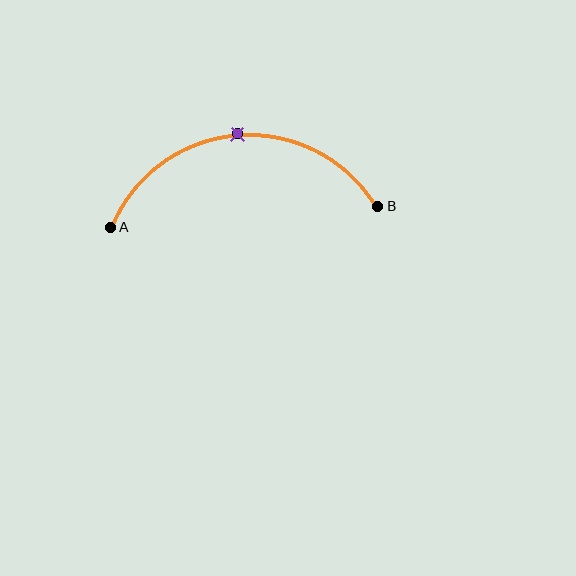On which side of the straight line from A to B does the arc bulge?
The arc bulges above the straight line connecting A and B.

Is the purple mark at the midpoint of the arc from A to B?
Yes. The purple mark lies on the arc at equal arc-length from both A and B — it is the arc midpoint.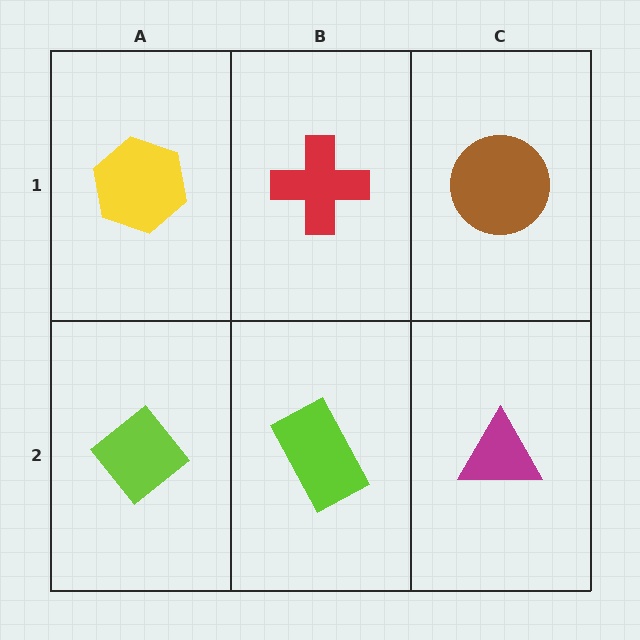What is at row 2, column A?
A lime diamond.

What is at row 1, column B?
A red cross.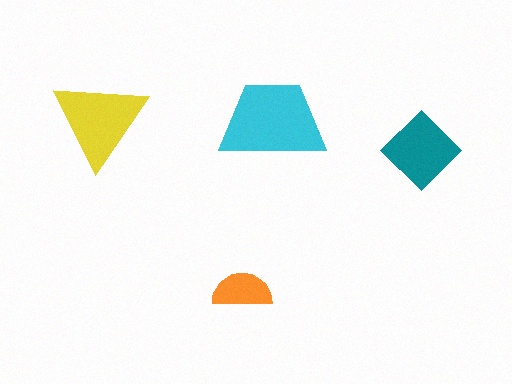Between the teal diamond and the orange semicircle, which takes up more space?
The teal diamond.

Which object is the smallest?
The orange semicircle.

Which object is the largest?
The cyan trapezoid.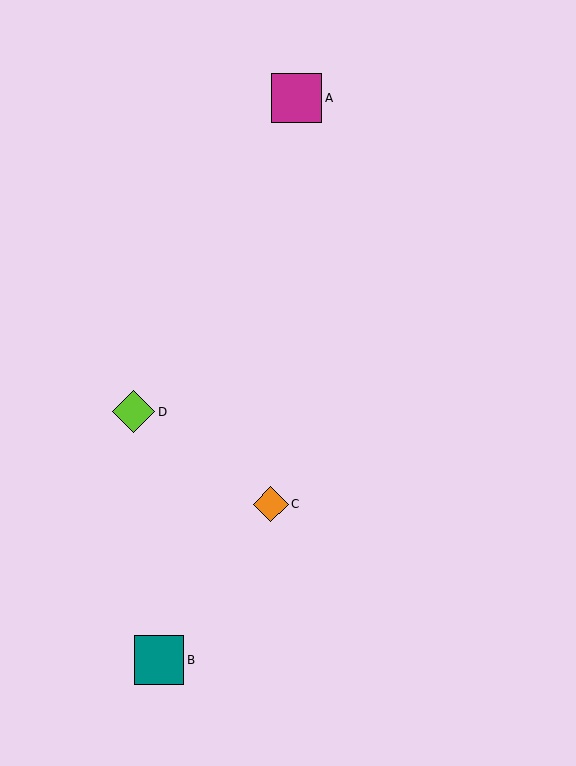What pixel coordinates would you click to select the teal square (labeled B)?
Click at (159, 660) to select the teal square B.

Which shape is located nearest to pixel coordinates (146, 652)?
The teal square (labeled B) at (159, 660) is nearest to that location.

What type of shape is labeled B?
Shape B is a teal square.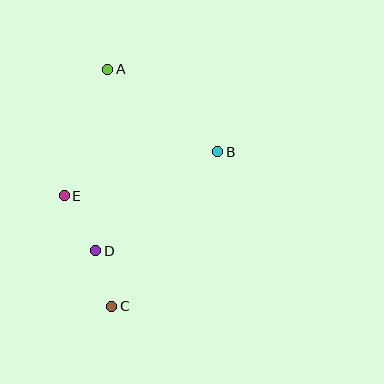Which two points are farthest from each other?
Points A and C are farthest from each other.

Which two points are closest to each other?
Points C and D are closest to each other.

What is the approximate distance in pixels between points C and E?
The distance between C and E is approximately 120 pixels.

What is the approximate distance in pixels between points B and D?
The distance between B and D is approximately 157 pixels.